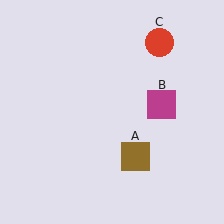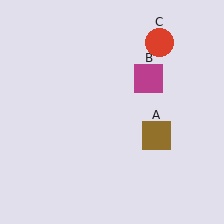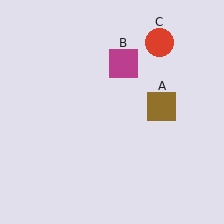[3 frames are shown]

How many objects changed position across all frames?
2 objects changed position: brown square (object A), magenta square (object B).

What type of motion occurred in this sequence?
The brown square (object A), magenta square (object B) rotated counterclockwise around the center of the scene.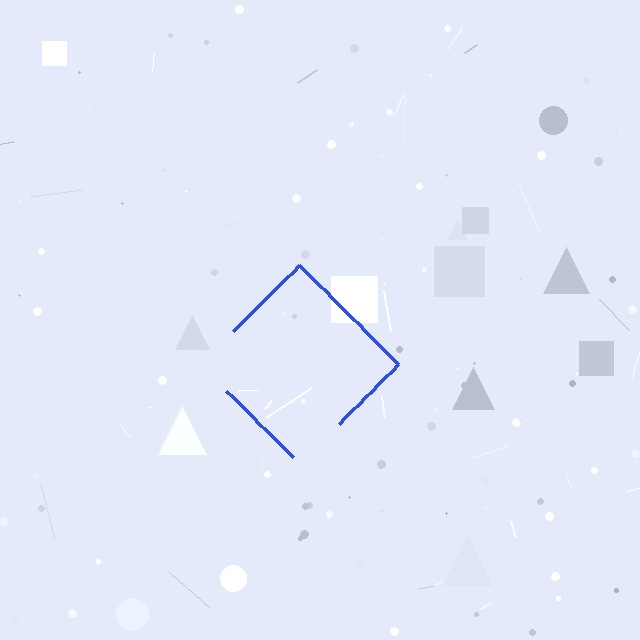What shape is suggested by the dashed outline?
The dashed outline suggests a diamond.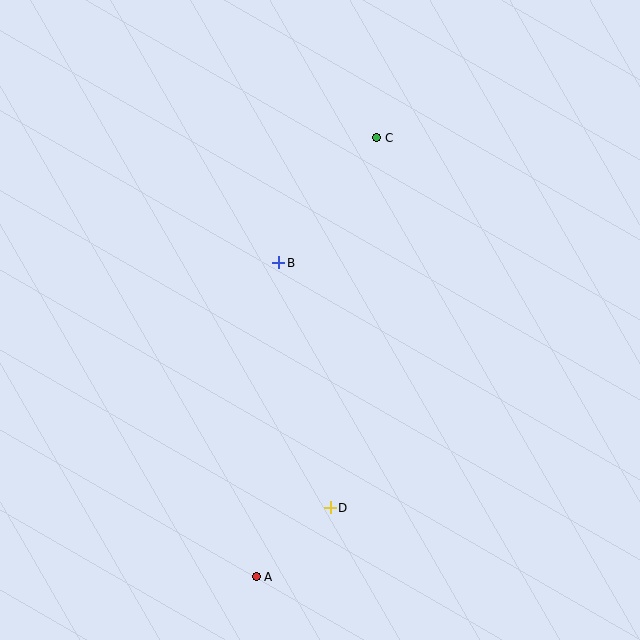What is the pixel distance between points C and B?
The distance between C and B is 159 pixels.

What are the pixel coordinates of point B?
Point B is at (279, 263).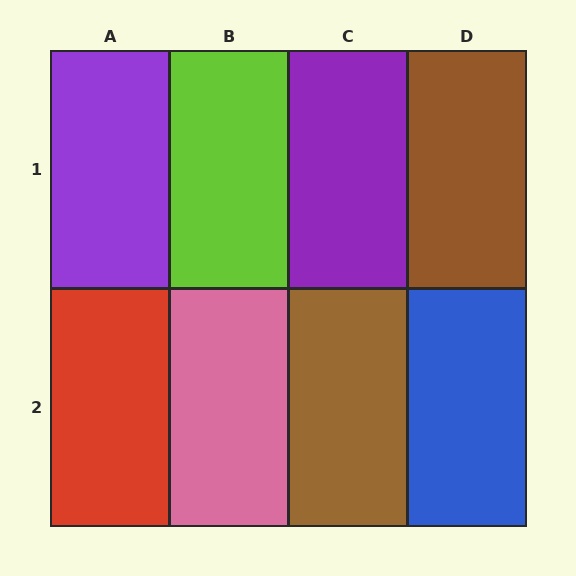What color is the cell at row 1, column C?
Purple.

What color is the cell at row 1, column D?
Brown.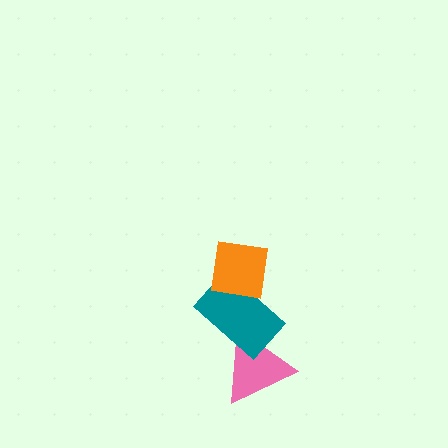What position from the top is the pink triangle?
The pink triangle is 3rd from the top.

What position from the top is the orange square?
The orange square is 1st from the top.